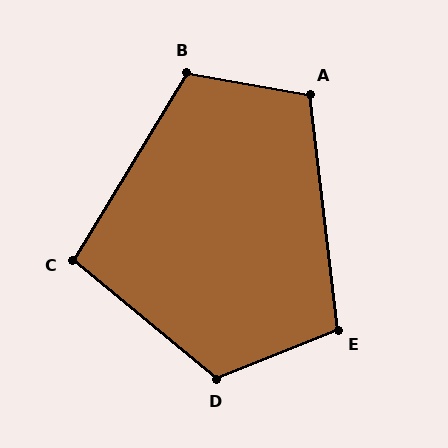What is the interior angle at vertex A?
Approximately 107 degrees (obtuse).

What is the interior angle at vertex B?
Approximately 111 degrees (obtuse).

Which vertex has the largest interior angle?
D, at approximately 118 degrees.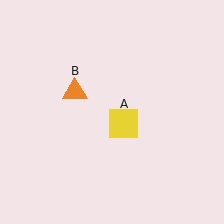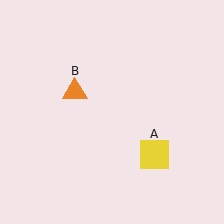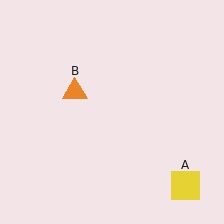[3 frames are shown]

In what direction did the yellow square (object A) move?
The yellow square (object A) moved down and to the right.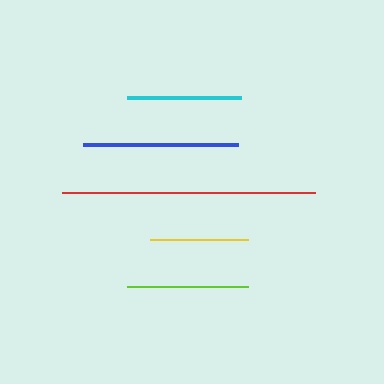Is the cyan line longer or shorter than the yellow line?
The cyan line is longer than the yellow line.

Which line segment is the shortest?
The yellow line is the shortest at approximately 98 pixels.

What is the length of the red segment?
The red segment is approximately 253 pixels long.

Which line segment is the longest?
The red line is the longest at approximately 253 pixels.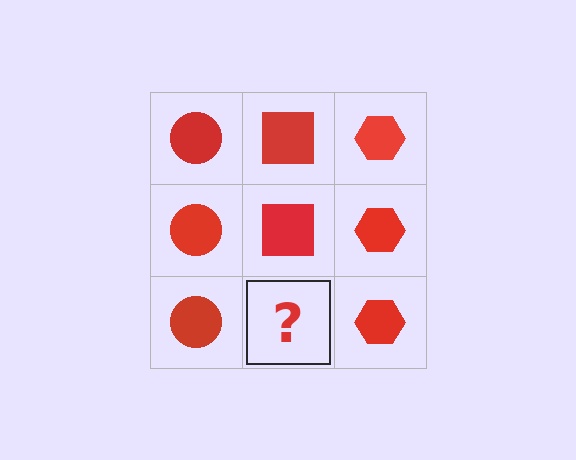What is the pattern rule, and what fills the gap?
The rule is that each column has a consistent shape. The gap should be filled with a red square.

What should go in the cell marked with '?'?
The missing cell should contain a red square.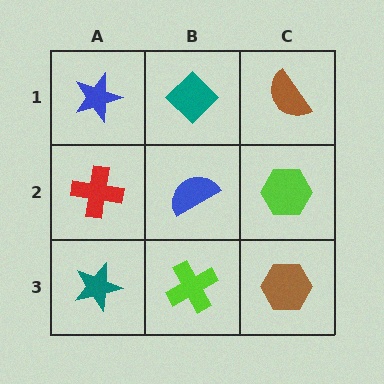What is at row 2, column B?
A blue semicircle.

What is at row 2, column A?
A red cross.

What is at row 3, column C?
A brown hexagon.